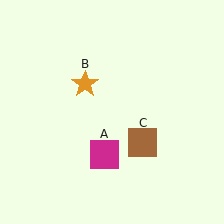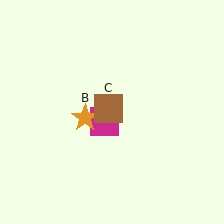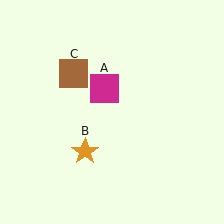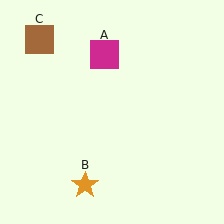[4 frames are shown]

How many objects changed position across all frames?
3 objects changed position: magenta square (object A), orange star (object B), brown square (object C).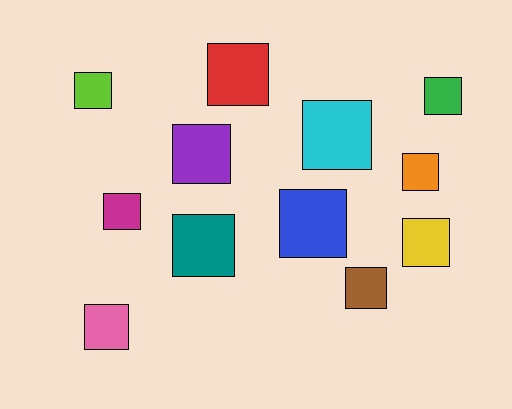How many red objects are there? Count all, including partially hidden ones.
There is 1 red object.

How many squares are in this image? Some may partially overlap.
There are 12 squares.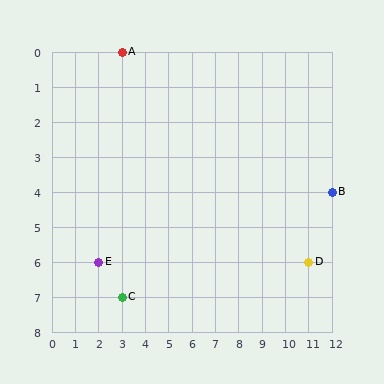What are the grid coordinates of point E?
Point E is at grid coordinates (2, 6).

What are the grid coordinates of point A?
Point A is at grid coordinates (3, 0).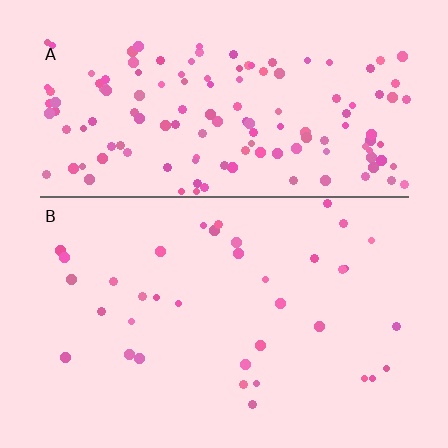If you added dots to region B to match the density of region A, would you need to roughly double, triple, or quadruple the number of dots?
Approximately quadruple.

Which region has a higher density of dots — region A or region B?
A (the top).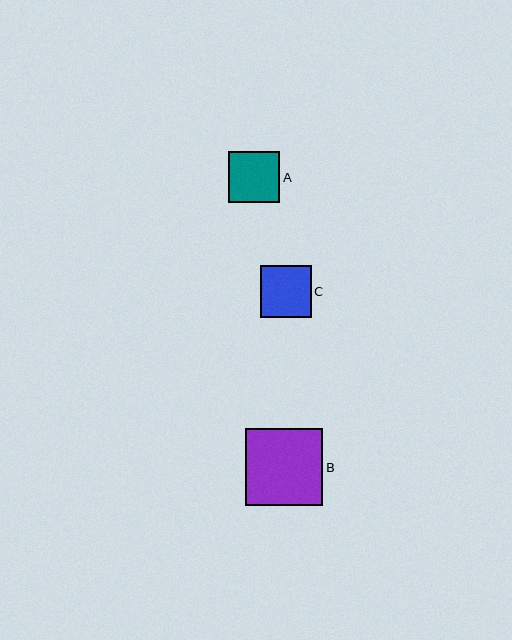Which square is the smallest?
Square A is the smallest with a size of approximately 51 pixels.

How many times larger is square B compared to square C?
Square B is approximately 1.5 times the size of square C.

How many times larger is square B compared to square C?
Square B is approximately 1.5 times the size of square C.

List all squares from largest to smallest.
From largest to smallest: B, C, A.